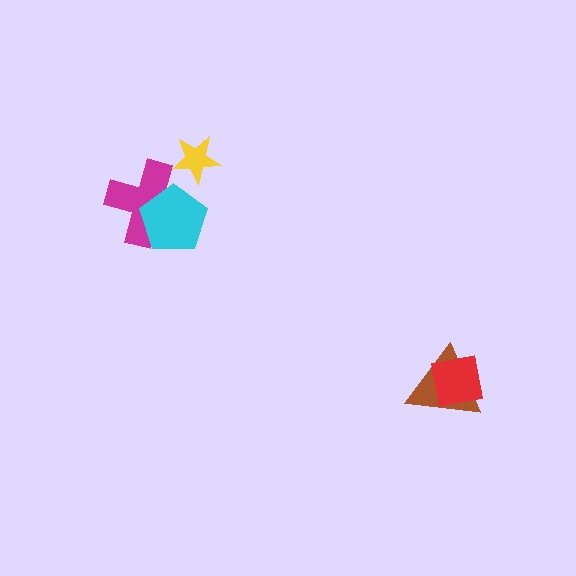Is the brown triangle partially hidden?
Yes, it is partially covered by another shape.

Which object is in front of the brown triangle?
The red square is in front of the brown triangle.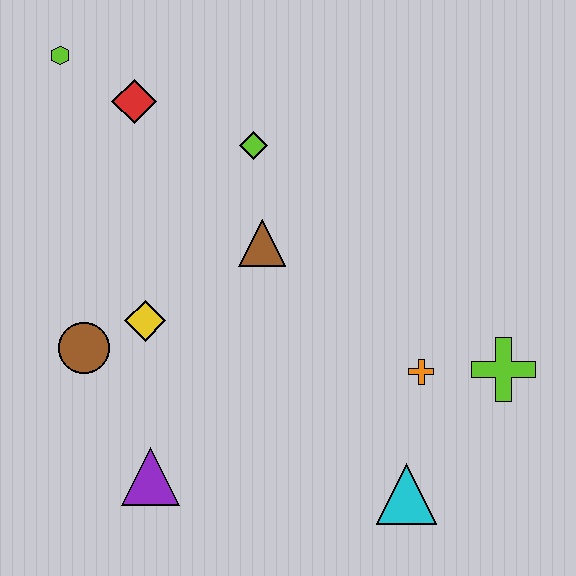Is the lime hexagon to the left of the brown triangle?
Yes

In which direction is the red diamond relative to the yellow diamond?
The red diamond is above the yellow diamond.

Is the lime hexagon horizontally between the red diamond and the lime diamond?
No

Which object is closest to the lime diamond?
The brown triangle is closest to the lime diamond.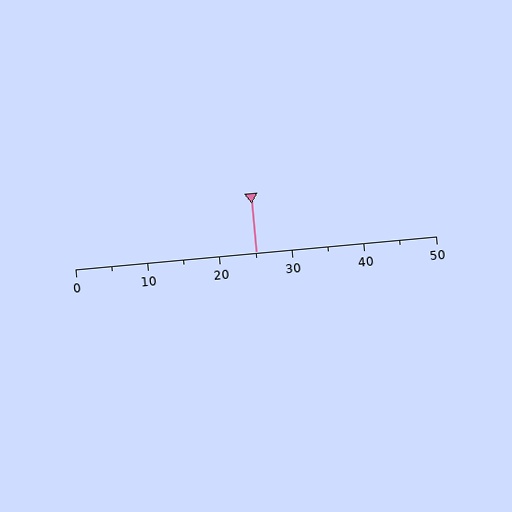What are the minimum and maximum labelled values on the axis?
The axis runs from 0 to 50.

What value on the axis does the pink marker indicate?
The marker indicates approximately 25.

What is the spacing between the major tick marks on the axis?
The major ticks are spaced 10 apart.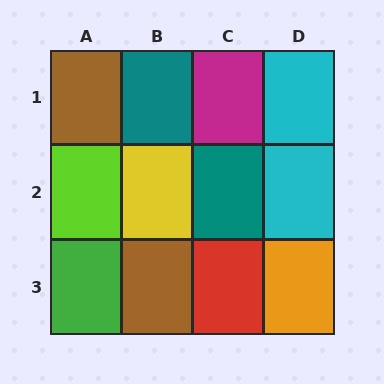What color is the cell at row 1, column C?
Magenta.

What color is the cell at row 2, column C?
Teal.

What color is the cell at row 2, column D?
Cyan.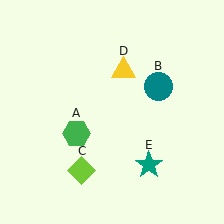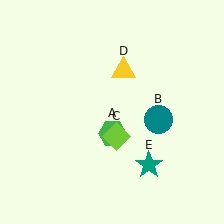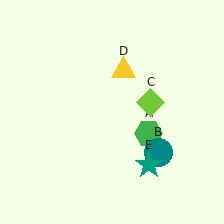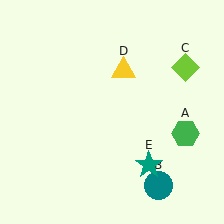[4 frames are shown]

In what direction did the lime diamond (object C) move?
The lime diamond (object C) moved up and to the right.